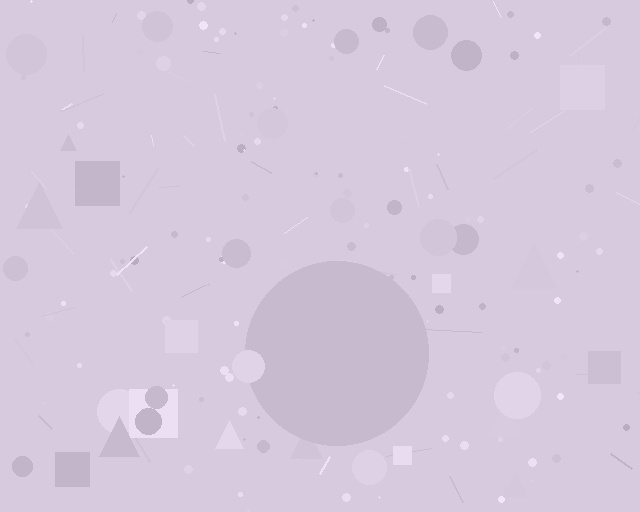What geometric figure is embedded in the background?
A circle is embedded in the background.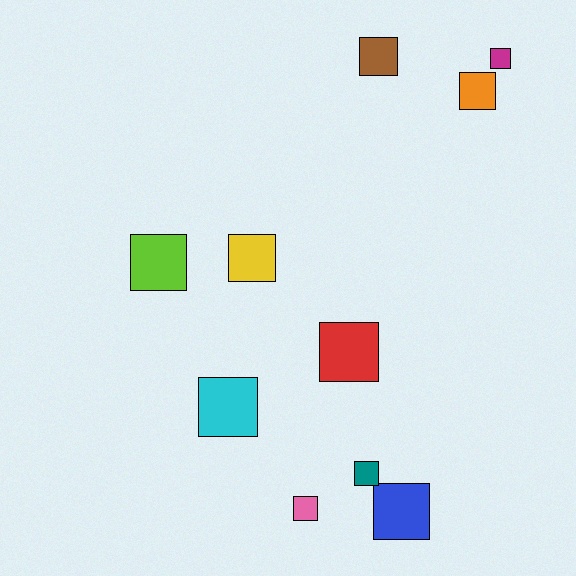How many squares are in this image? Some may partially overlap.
There are 10 squares.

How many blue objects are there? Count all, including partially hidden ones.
There is 1 blue object.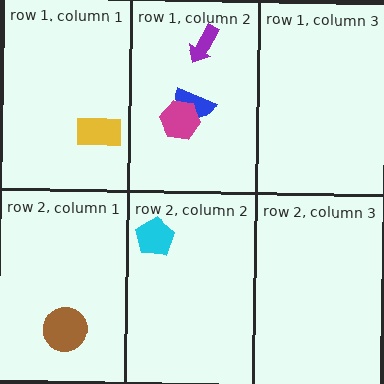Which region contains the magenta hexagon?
The row 1, column 2 region.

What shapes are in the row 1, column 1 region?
The yellow rectangle.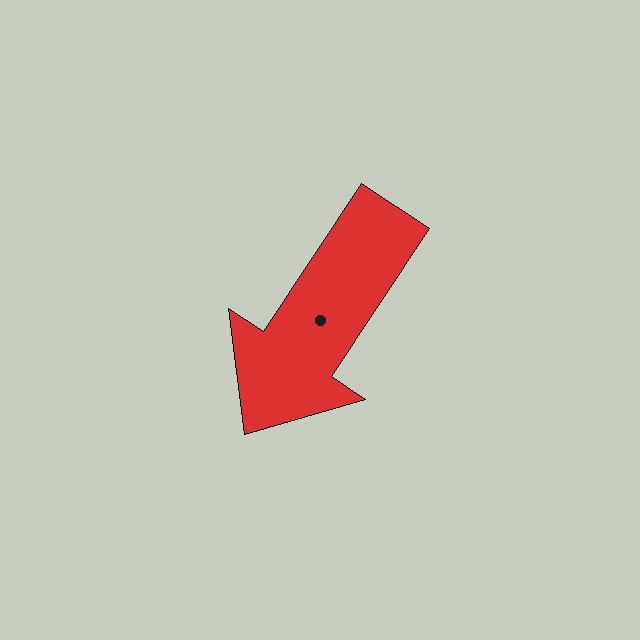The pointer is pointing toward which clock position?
Roughly 7 o'clock.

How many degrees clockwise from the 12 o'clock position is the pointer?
Approximately 214 degrees.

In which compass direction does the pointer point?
Southwest.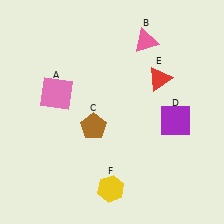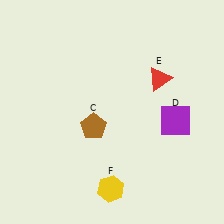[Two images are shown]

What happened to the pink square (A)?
The pink square (A) was removed in Image 2. It was in the top-left area of Image 1.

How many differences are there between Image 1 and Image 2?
There are 2 differences between the two images.